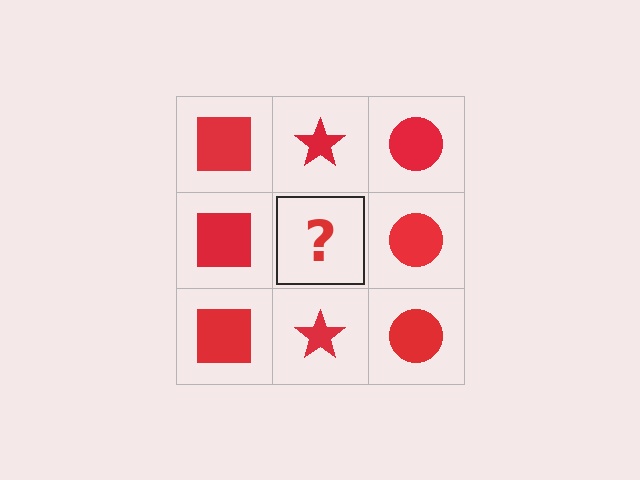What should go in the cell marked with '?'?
The missing cell should contain a red star.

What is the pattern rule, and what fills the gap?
The rule is that each column has a consistent shape. The gap should be filled with a red star.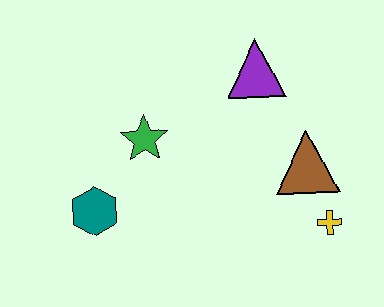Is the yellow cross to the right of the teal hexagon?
Yes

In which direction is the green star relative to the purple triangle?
The green star is to the left of the purple triangle.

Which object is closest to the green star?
The teal hexagon is closest to the green star.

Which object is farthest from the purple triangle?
The teal hexagon is farthest from the purple triangle.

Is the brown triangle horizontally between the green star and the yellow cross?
Yes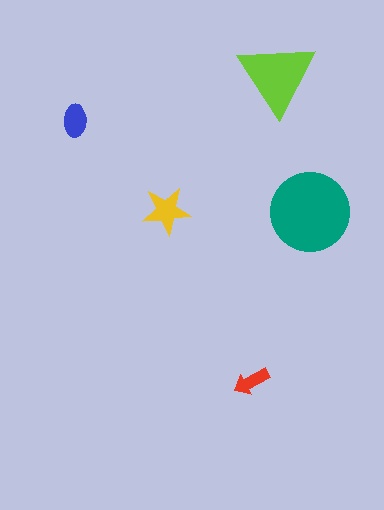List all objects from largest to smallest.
The teal circle, the lime triangle, the yellow star, the blue ellipse, the red arrow.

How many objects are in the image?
There are 5 objects in the image.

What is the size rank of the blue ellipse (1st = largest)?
4th.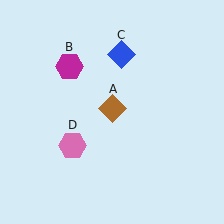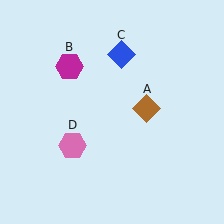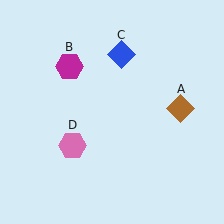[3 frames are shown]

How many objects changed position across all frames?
1 object changed position: brown diamond (object A).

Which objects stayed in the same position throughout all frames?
Magenta hexagon (object B) and blue diamond (object C) and pink hexagon (object D) remained stationary.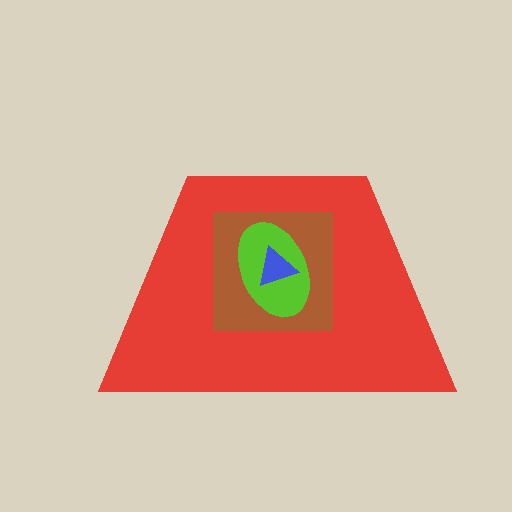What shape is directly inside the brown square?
The lime ellipse.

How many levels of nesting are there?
4.